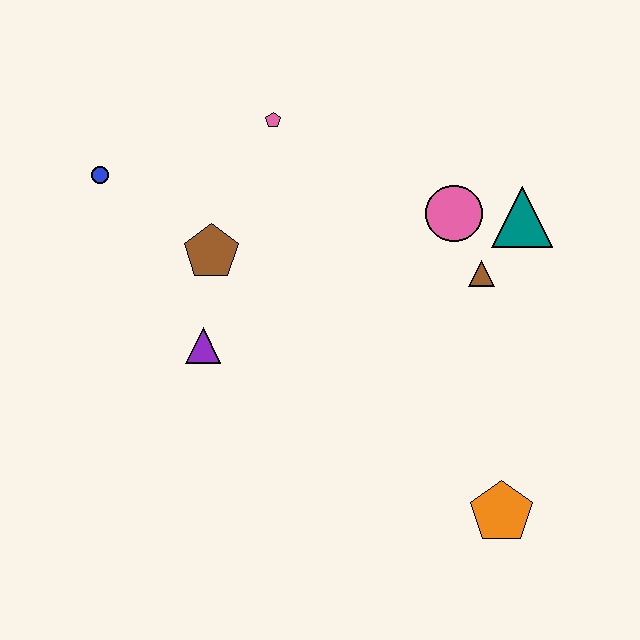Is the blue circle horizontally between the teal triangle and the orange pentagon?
No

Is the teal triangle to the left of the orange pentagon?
No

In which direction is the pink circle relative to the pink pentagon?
The pink circle is to the right of the pink pentagon.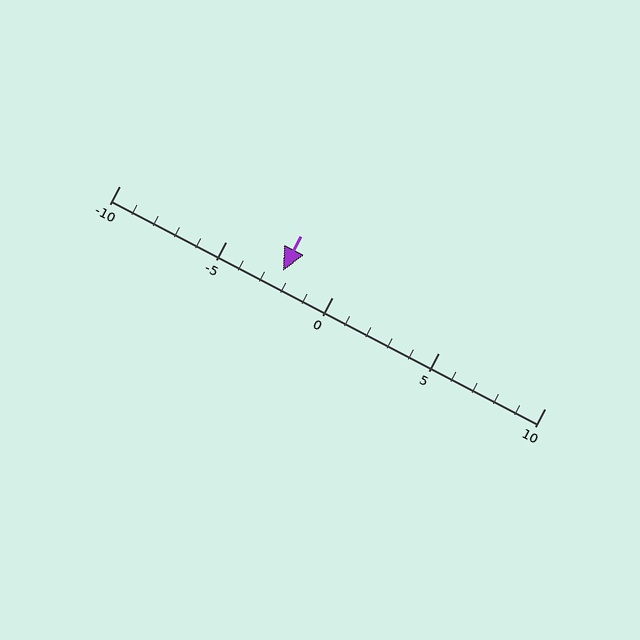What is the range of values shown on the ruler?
The ruler shows values from -10 to 10.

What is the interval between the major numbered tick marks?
The major tick marks are spaced 5 units apart.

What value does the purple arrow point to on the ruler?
The purple arrow points to approximately -2.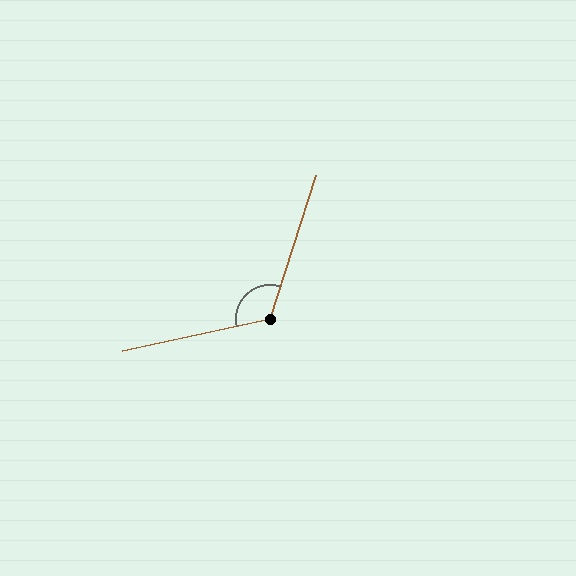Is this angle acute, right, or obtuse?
It is obtuse.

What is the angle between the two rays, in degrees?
Approximately 120 degrees.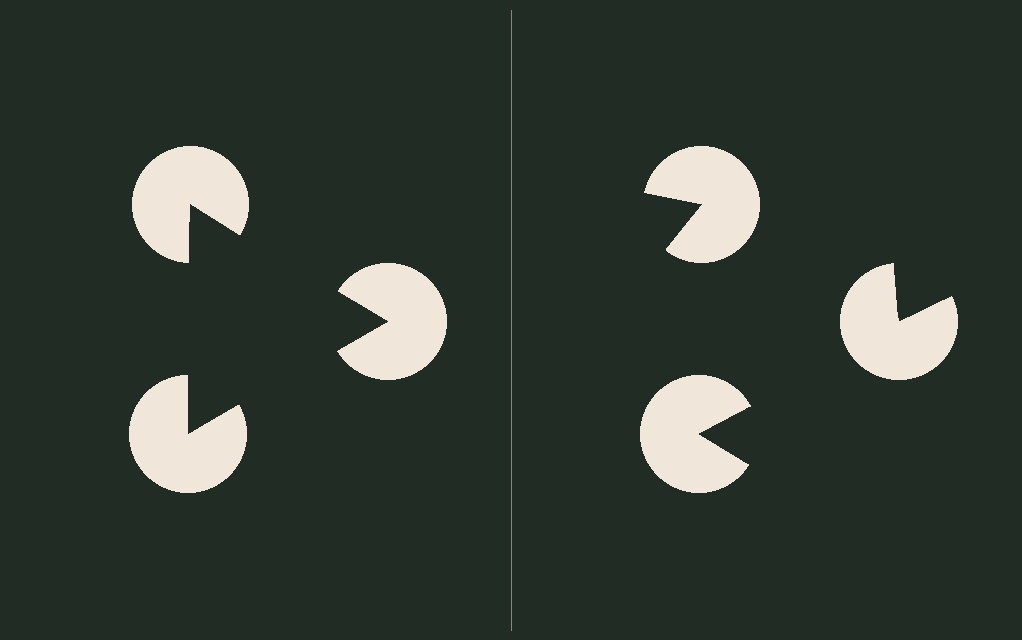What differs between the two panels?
The pac-man discs are positioned identically on both sides; only the wedge orientations differ. On the left they align to a triangle; on the right they are misaligned.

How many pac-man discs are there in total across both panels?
6 — 3 on each side.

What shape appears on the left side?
An illusory triangle.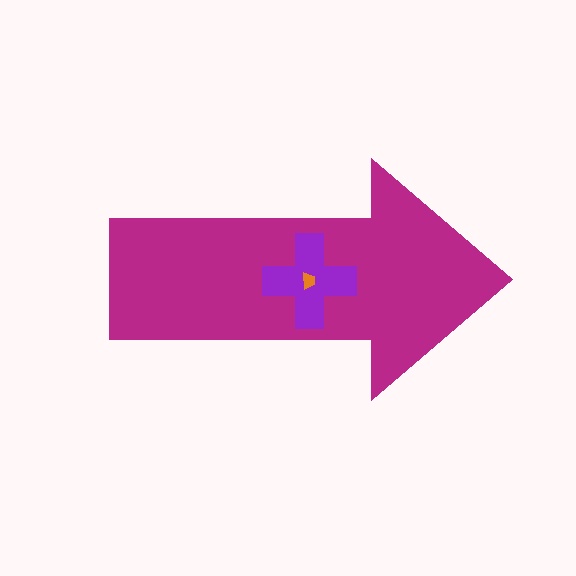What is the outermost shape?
The magenta arrow.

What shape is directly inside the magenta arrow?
The purple cross.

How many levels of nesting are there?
3.